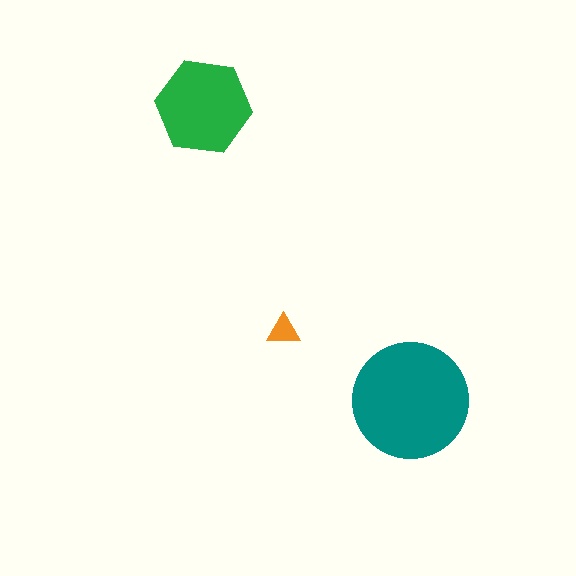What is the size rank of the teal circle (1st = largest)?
1st.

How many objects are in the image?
There are 3 objects in the image.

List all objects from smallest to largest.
The orange triangle, the green hexagon, the teal circle.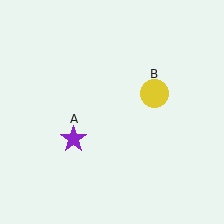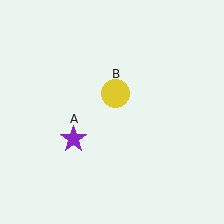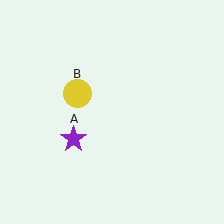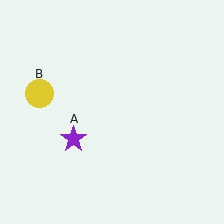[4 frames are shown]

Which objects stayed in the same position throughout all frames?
Purple star (object A) remained stationary.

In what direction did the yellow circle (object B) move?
The yellow circle (object B) moved left.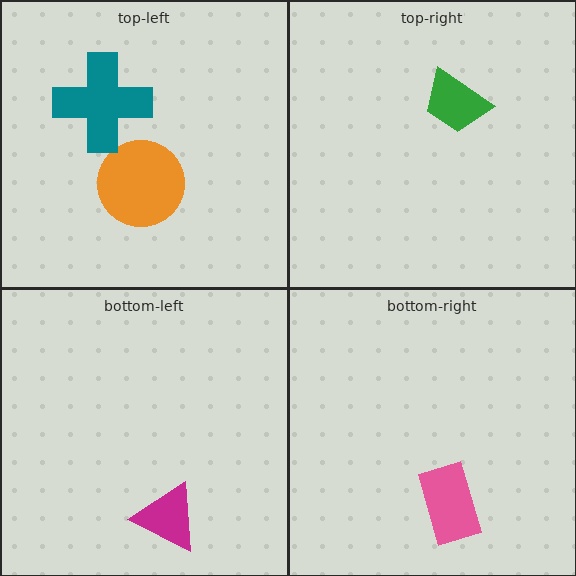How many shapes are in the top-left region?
2.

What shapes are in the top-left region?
The orange circle, the teal cross.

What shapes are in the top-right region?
The green trapezoid.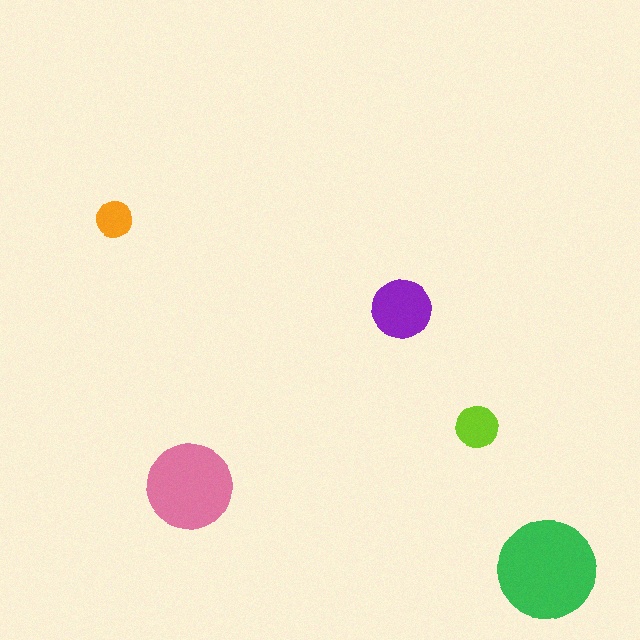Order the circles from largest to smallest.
the green one, the pink one, the purple one, the lime one, the orange one.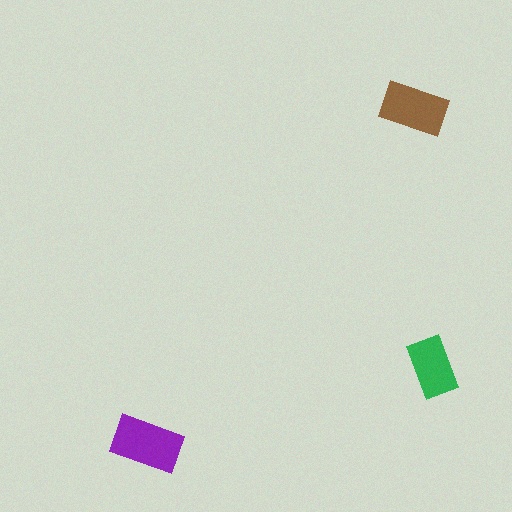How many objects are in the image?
There are 3 objects in the image.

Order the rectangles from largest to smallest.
the purple one, the brown one, the green one.